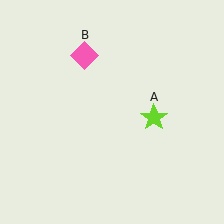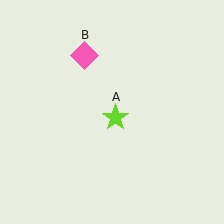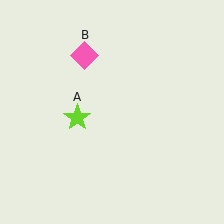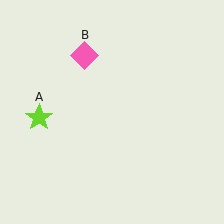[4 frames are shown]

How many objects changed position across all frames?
1 object changed position: lime star (object A).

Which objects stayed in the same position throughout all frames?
Pink diamond (object B) remained stationary.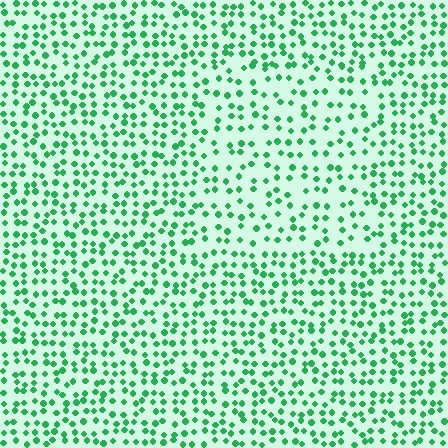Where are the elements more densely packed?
The elements are more densely packed outside the rectangle boundary.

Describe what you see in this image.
The image contains small green elements arranged at two different densities. A rectangle-shaped region is visible where the elements are less densely packed than the surrounding area.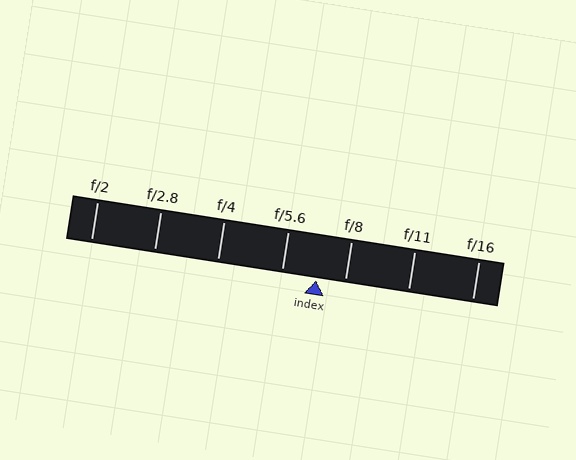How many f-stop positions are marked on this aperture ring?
There are 7 f-stop positions marked.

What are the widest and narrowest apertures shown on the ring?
The widest aperture shown is f/2 and the narrowest is f/16.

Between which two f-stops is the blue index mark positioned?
The index mark is between f/5.6 and f/8.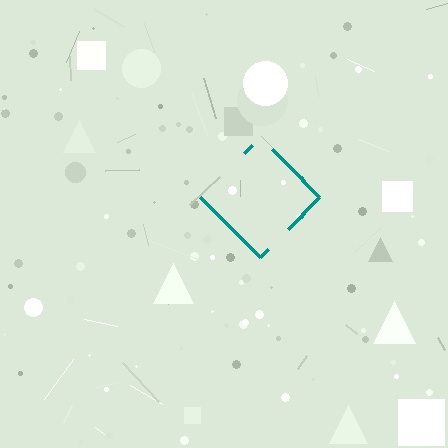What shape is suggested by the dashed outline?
The dashed outline suggests a diamond.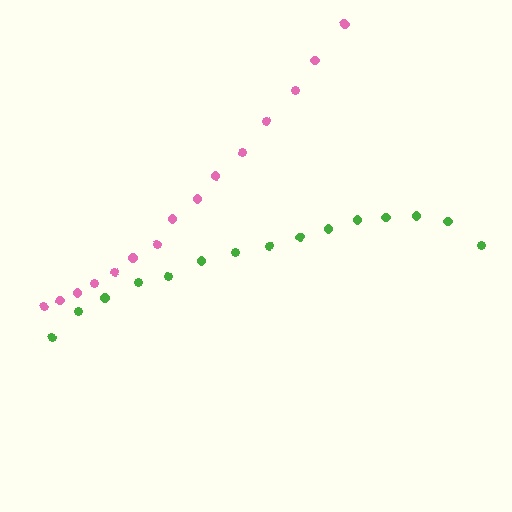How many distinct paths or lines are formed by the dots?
There are 2 distinct paths.